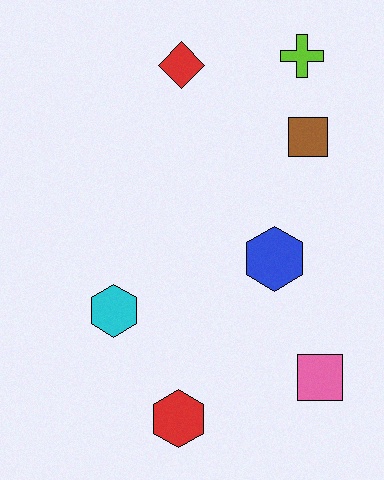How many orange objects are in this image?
There are no orange objects.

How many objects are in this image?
There are 7 objects.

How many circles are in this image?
There are no circles.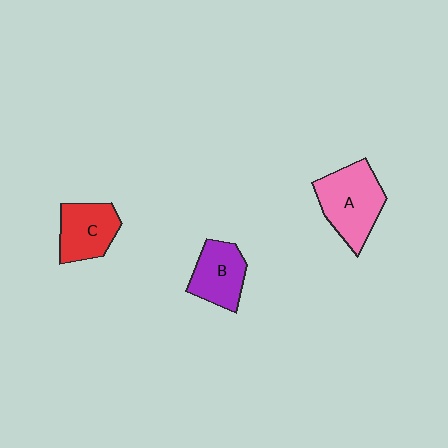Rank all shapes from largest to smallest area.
From largest to smallest: A (pink), C (red), B (purple).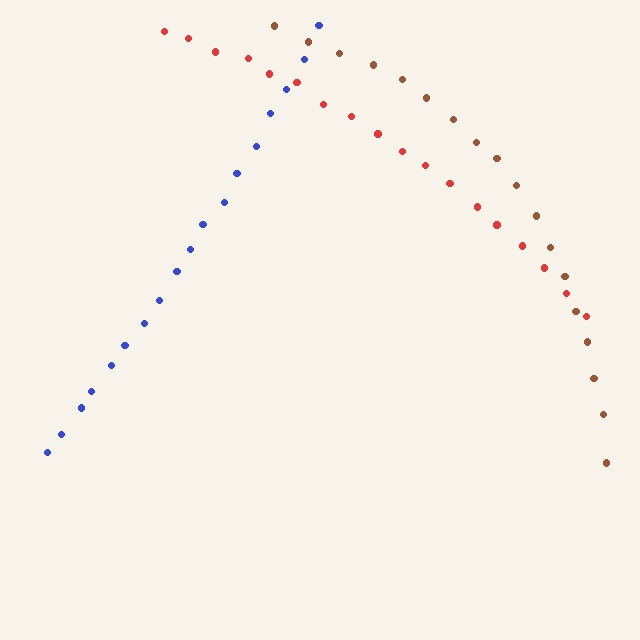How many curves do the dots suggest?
There are 3 distinct paths.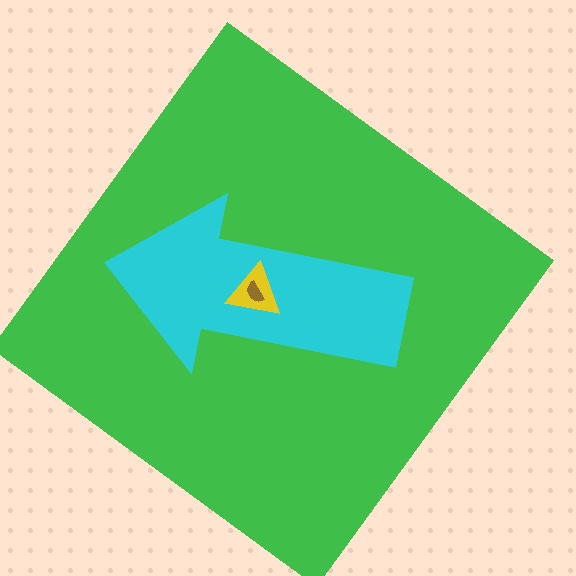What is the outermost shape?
The green diamond.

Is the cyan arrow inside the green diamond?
Yes.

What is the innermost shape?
The brown semicircle.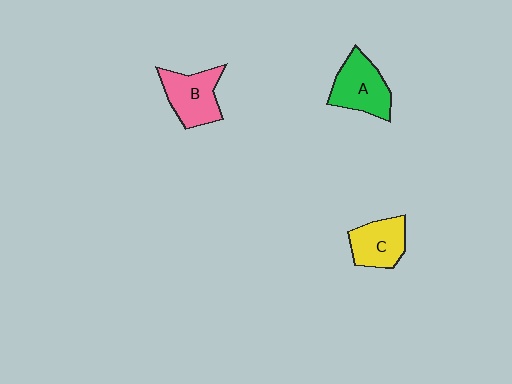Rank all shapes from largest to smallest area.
From largest to smallest: A (green), B (pink), C (yellow).